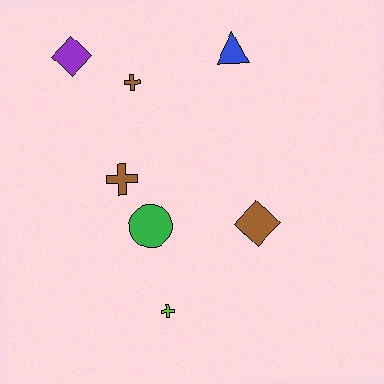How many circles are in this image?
There is 1 circle.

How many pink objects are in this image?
There are no pink objects.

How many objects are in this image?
There are 7 objects.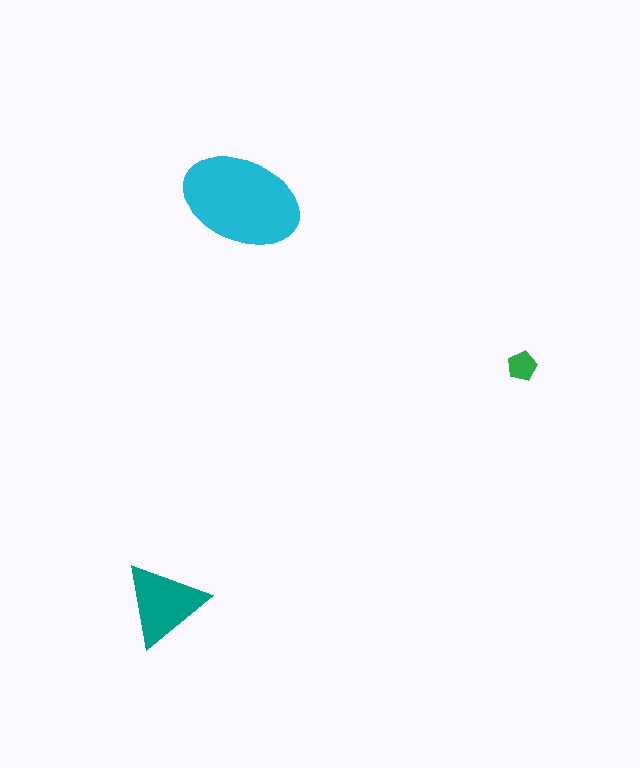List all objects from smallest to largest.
The green pentagon, the teal triangle, the cyan ellipse.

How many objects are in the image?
There are 3 objects in the image.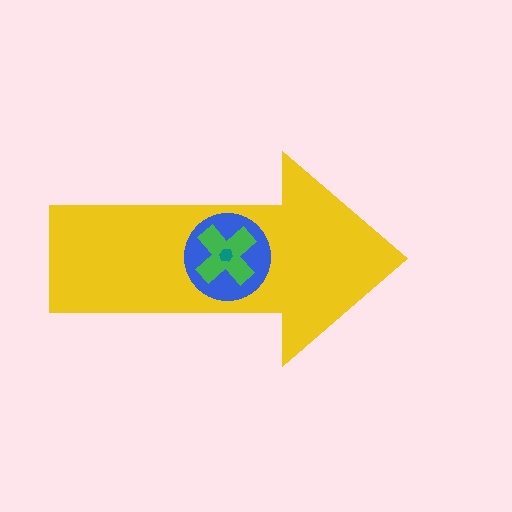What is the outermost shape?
The yellow arrow.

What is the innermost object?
The teal hexagon.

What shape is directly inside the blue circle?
The green cross.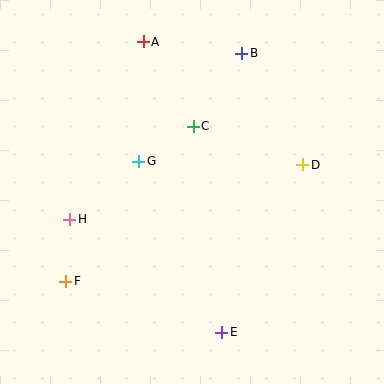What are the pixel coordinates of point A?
Point A is at (143, 42).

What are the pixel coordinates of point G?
Point G is at (139, 161).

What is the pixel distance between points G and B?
The distance between G and B is 149 pixels.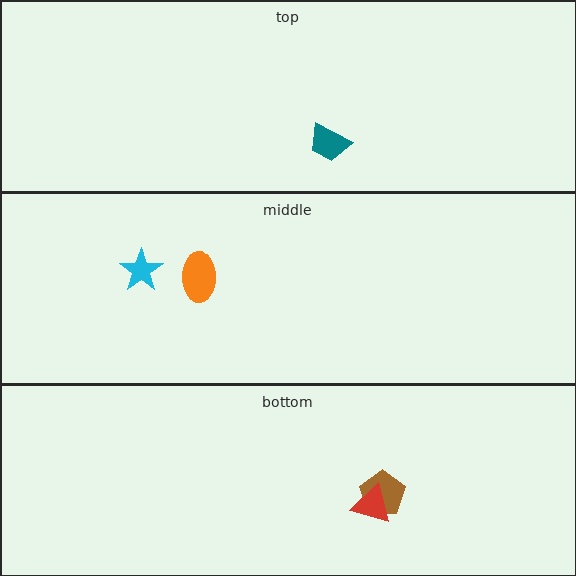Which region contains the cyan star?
The middle region.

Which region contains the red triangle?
The bottom region.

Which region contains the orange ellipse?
The middle region.